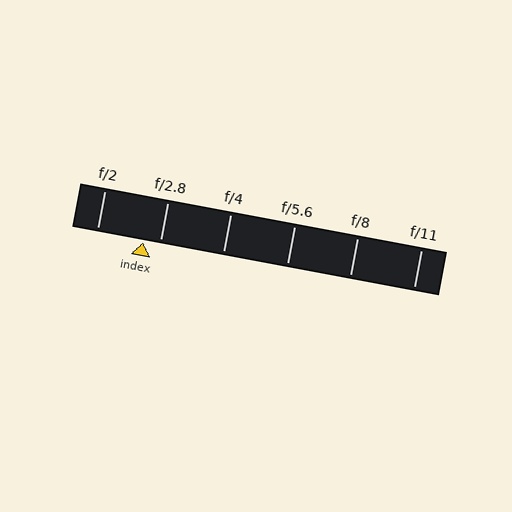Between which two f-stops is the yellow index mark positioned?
The index mark is between f/2 and f/2.8.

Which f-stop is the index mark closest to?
The index mark is closest to f/2.8.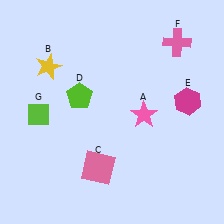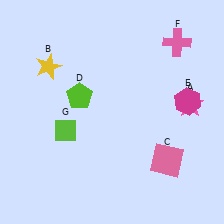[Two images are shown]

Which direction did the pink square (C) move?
The pink square (C) moved right.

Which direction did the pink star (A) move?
The pink star (A) moved right.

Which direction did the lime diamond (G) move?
The lime diamond (G) moved right.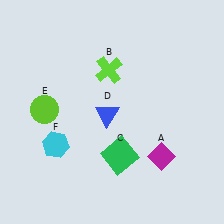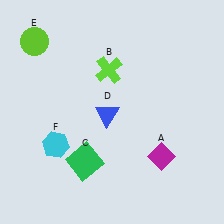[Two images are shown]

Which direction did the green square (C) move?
The green square (C) moved left.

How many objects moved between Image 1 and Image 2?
2 objects moved between the two images.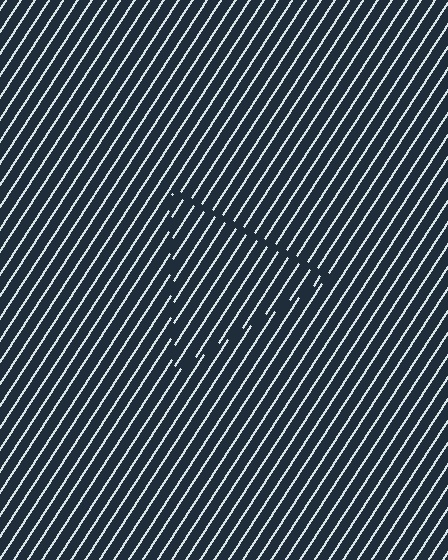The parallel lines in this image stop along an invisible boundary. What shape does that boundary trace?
An illusory triangle. The interior of the shape contains the same grating, shifted by half a period — the contour is defined by the phase discontinuity where line-ends from the inner and outer gratings abut.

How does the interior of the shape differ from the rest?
The interior of the shape contains the same grating, shifted by half a period — the contour is defined by the phase discontinuity where line-ends from the inner and outer gratings abut.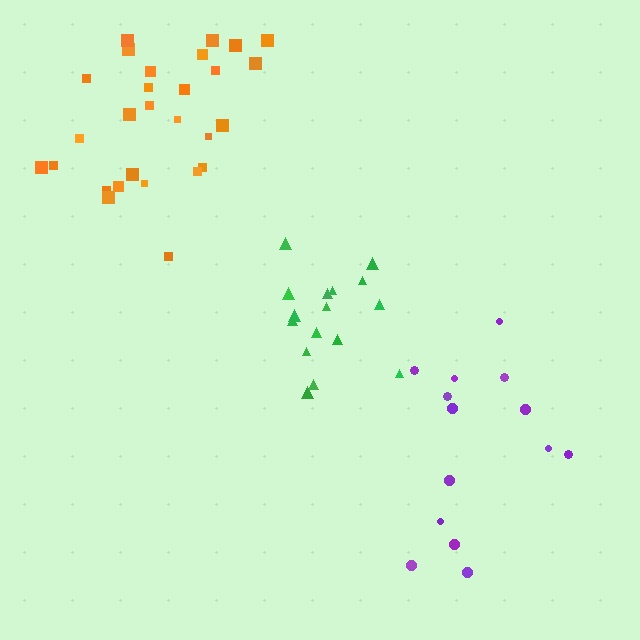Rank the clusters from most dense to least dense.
green, orange, purple.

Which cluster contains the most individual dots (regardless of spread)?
Orange (28).